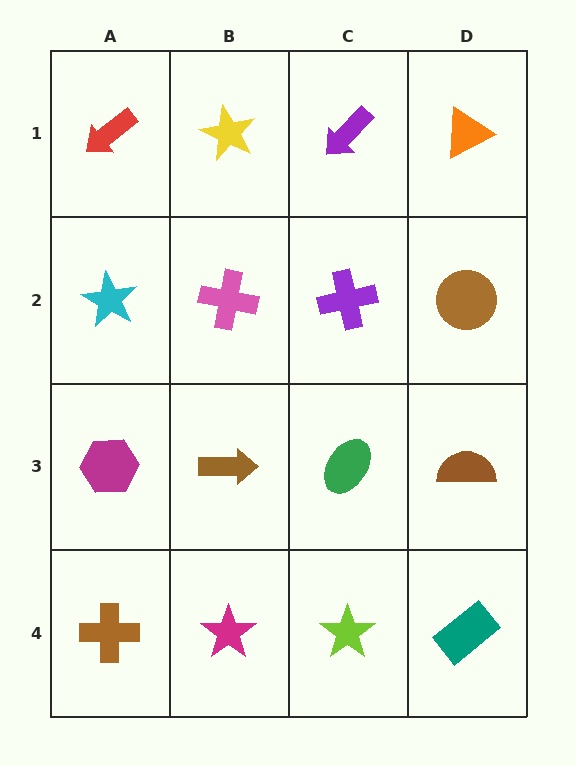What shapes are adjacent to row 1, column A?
A cyan star (row 2, column A), a yellow star (row 1, column B).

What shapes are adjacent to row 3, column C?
A purple cross (row 2, column C), a lime star (row 4, column C), a brown arrow (row 3, column B), a brown semicircle (row 3, column D).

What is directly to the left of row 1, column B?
A red arrow.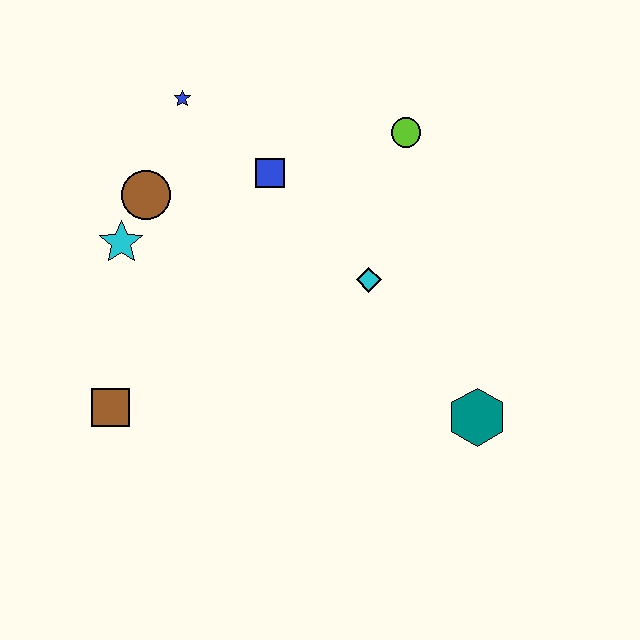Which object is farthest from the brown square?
The lime circle is farthest from the brown square.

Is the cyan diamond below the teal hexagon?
No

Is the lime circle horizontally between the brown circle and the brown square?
No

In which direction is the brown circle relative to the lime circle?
The brown circle is to the left of the lime circle.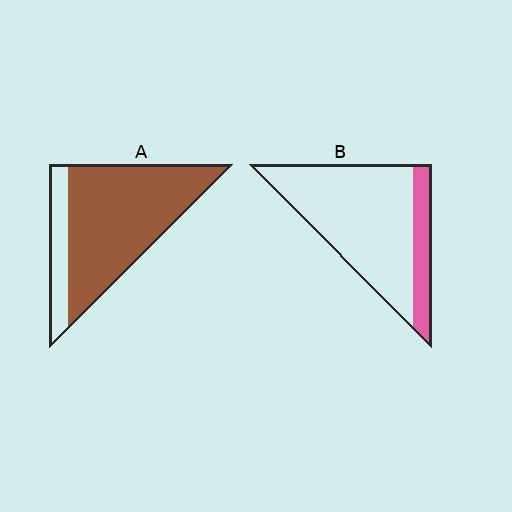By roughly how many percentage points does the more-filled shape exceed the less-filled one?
By roughly 60 percentage points (A over B).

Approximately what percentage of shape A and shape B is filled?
A is approximately 80% and B is approximately 20%.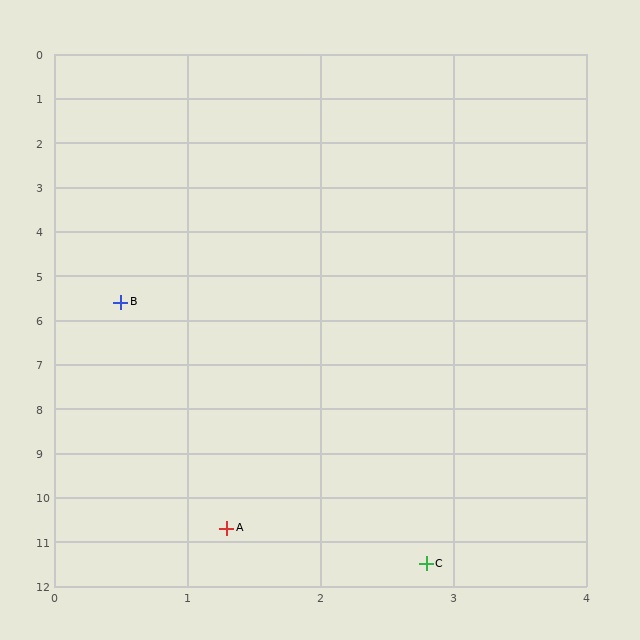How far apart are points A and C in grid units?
Points A and C are about 1.7 grid units apart.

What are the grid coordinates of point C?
Point C is at approximately (2.8, 11.5).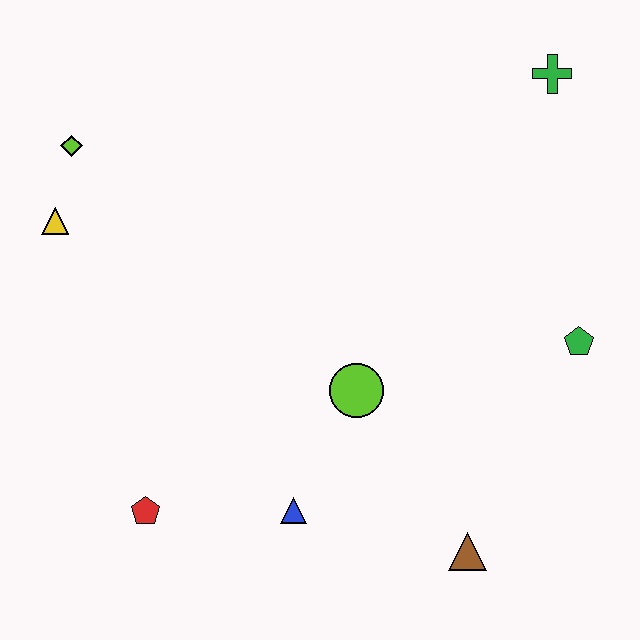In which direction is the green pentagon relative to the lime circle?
The green pentagon is to the right of the lime circle.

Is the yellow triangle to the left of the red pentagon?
Yes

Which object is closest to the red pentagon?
The blue triangle is closest to the red pentagon.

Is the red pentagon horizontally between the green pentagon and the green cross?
No